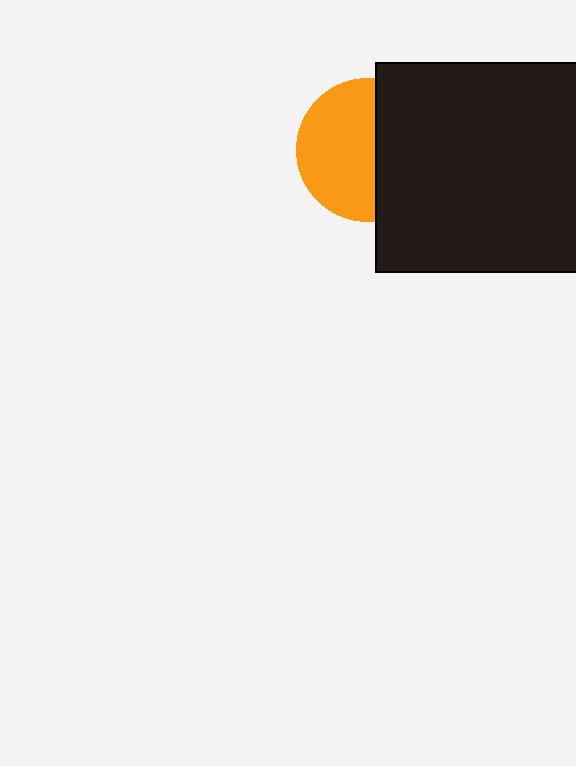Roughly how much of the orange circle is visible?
About half of it is visible (roughly 57%).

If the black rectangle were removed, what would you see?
You would see the complete orange circle.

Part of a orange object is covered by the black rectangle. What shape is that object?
It is a circle.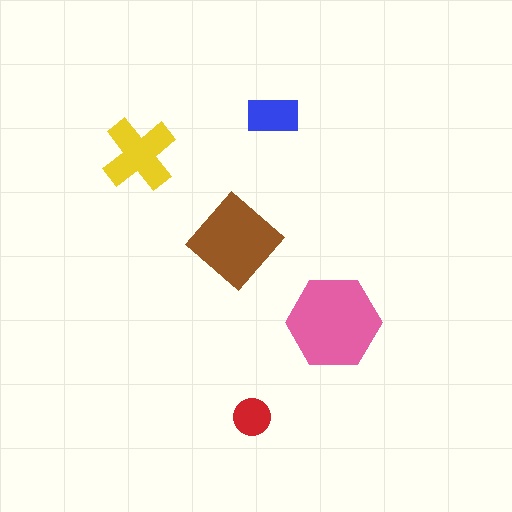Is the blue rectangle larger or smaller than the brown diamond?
Smaller.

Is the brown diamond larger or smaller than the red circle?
Larger.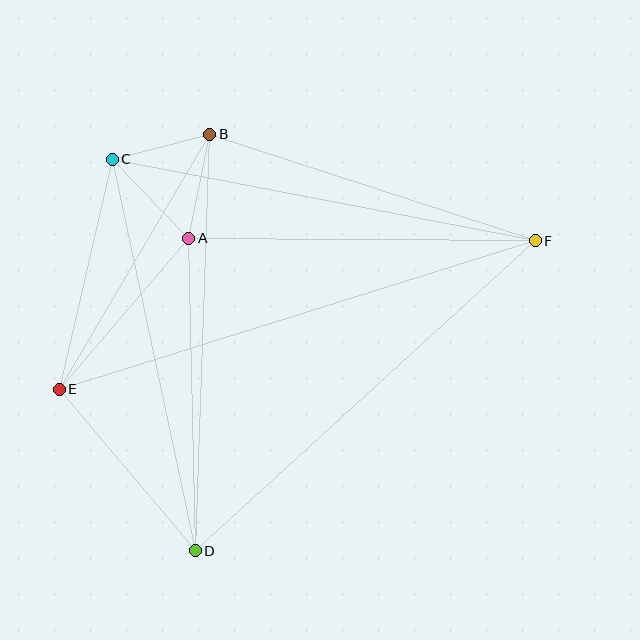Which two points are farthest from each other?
Points E and F are farthest from each other.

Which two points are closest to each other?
Points B and C are closest to each other.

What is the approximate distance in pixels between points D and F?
The distance between D and F is approximately 460 pixels.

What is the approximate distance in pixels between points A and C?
The distance between A and C is approximately 110 pixels.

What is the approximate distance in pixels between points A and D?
The distance between A and D is approximately 313 pixels.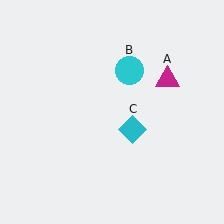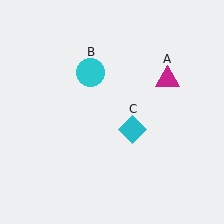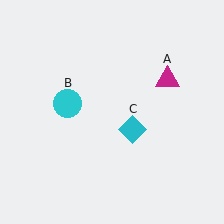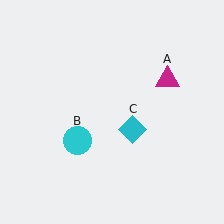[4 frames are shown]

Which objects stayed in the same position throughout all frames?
Magenta triangle (object A) and cyan diamond (object C) remained stationary.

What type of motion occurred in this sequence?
The cyan circle (object B) rotated counterclockwise around the center of the scene.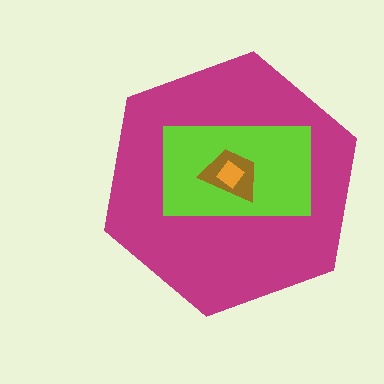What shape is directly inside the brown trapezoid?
The orange diamond.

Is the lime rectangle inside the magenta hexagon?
Yes.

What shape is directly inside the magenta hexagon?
The lime rectangle.